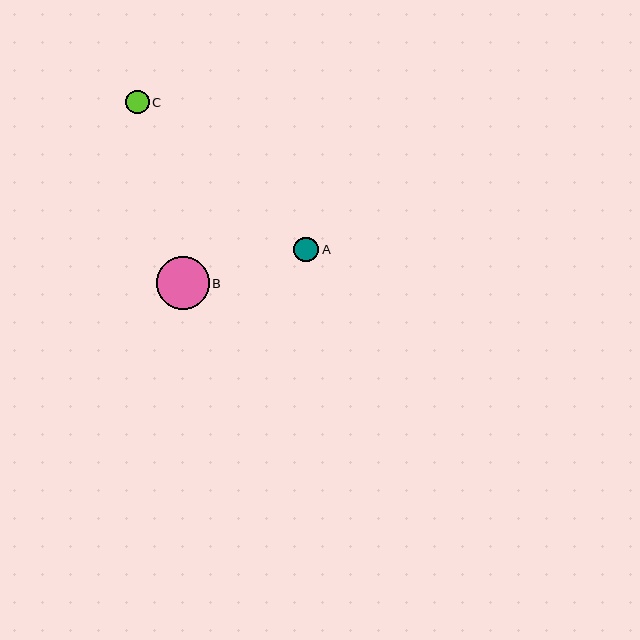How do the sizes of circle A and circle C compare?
Circle A and circle C are approximately the same size.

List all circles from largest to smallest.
From largest to smallest: B, A, C.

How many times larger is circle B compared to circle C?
Circle B is approximately 2.3 times the size of circle C.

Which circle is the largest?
Circle B is the largest with a size of approximately 53 pixels.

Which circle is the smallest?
Circle C is the smallest with a size of approximately 23 pixels.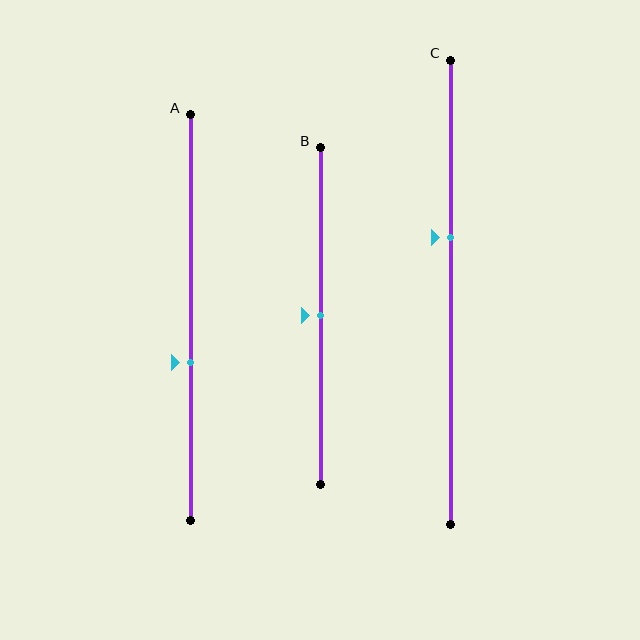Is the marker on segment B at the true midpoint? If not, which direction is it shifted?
Yes, the marker on segment B is at the true midpoint.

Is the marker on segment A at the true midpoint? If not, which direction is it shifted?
No, the marker on segment A is shifted downward by about 11% of the segment length.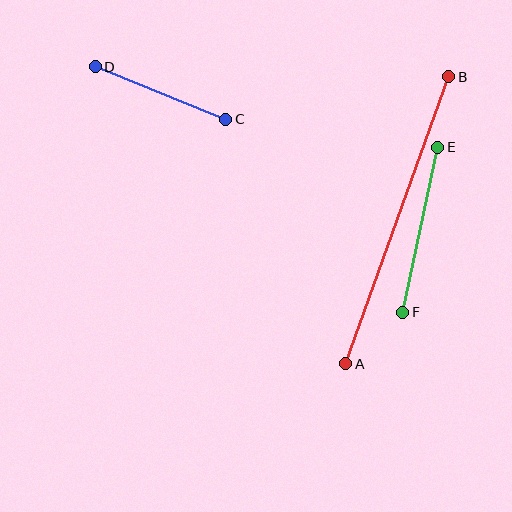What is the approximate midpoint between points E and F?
The midpoint is at approximately (420, 230) pixels.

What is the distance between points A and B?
The distance is approximately 305 pixels.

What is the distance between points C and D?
The distance is approximately 140 pixels.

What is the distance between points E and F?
The distance is approximately 168 pixels.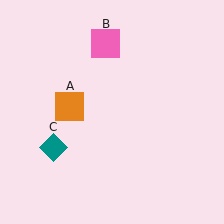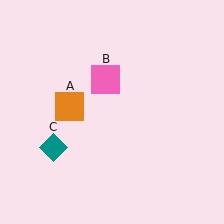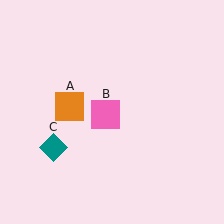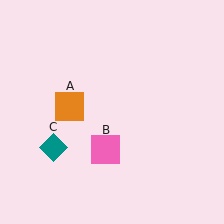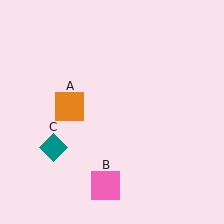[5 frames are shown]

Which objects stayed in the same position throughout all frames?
Orange square (object A) and teal diamond (object C) remained stationary.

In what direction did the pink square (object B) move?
The pink square (object B) moved down.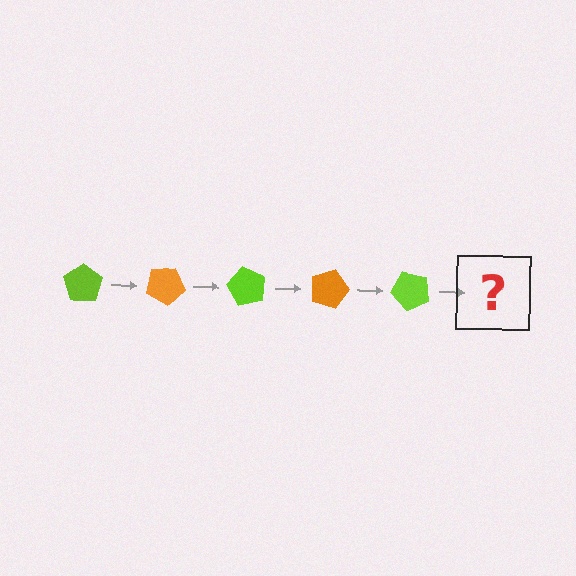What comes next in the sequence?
The next element should be an orange pentagon, rotated 150 degrees from the start.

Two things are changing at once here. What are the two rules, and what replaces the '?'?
The two rules are that it rotates 30 degrees each step and the color cycles through lime and orange. The '?' should be an orange pentagon, rotated 150 degrees from the start.